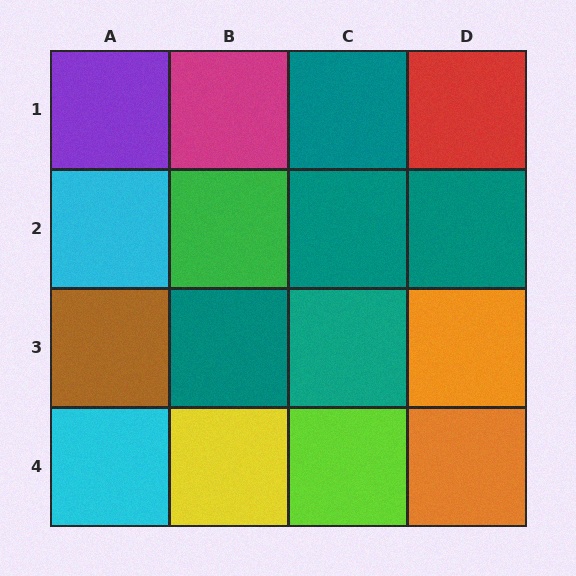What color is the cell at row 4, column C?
Lime.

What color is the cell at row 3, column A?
Brown.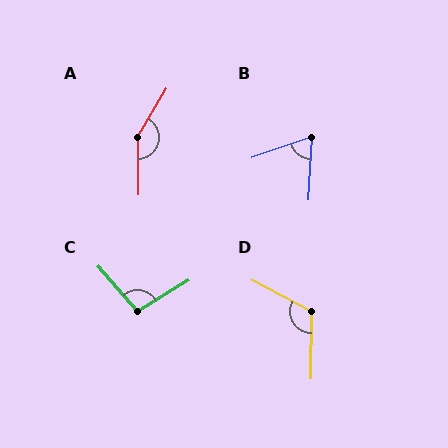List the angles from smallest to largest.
B (67°), C (100°), D (118°), A (149°).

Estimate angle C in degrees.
Approximately 100 degrees.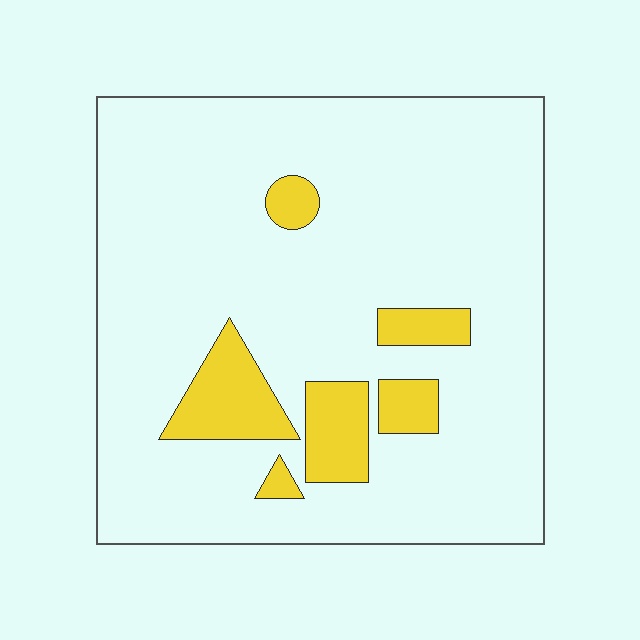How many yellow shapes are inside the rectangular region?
6.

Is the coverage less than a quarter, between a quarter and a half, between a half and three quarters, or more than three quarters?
Less than a quarter.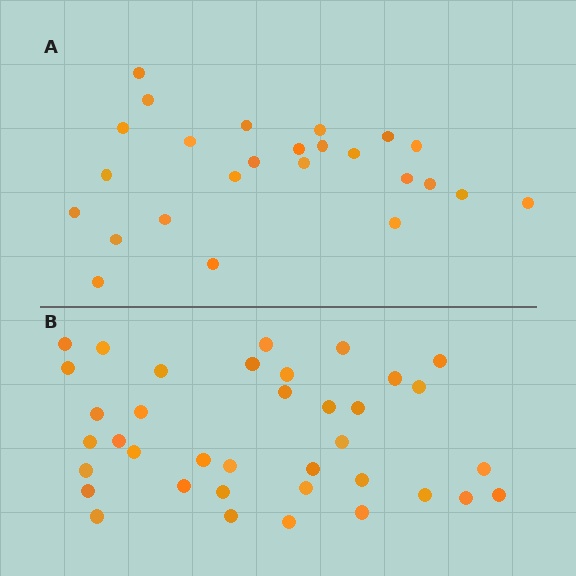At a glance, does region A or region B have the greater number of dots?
Region B (the bottom region) has more dots.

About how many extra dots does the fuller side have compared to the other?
Region B has roughly 12 or so more dots than region A.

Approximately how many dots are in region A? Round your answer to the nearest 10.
About 20 dots. (The exact count is 25, which rounds to 20.)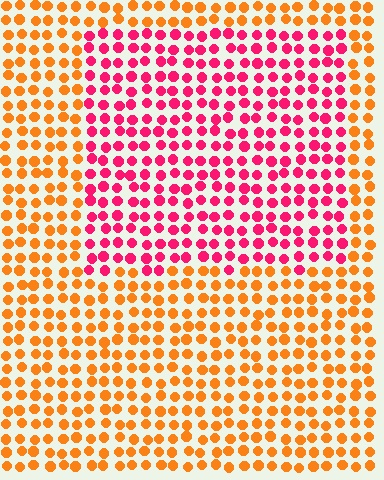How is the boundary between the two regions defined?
The boundary is defined purely by a slight shift in hue (about 52 degrees). Spacing, size, and orientation are identical on both sides.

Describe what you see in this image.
The image is filled with small orange elements in a uniform arrangement. A rectangle-shaped region is visible where the elements are tinted to a slightly different hue, forming a subtle color boundary.